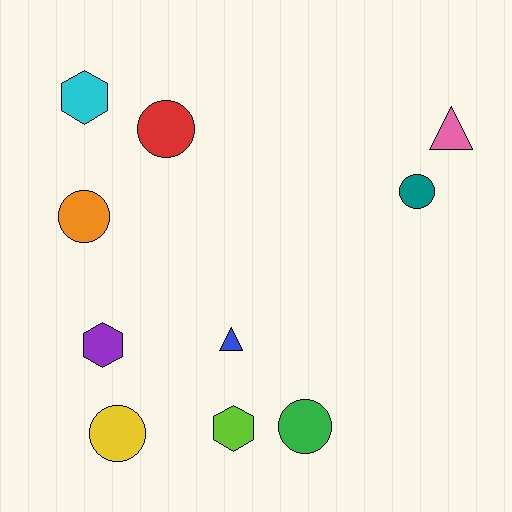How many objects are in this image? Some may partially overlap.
There are 10 objects.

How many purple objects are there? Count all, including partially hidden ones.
There is 1 purple object.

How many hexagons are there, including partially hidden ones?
There are 3 hexagons.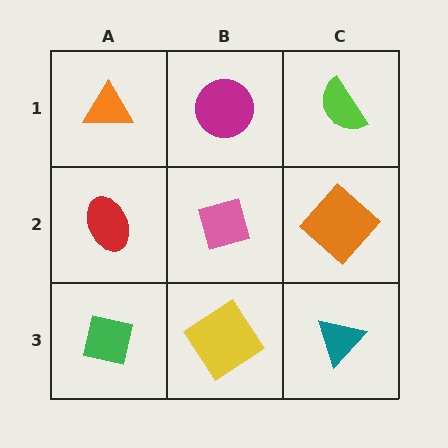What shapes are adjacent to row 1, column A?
A red ellipse (row 2, column A), a magenta circle (row 1, column B).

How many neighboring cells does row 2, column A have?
3.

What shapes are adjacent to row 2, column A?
An orange triangle (row 1, column A), a green square (row 3, column A), a pink diamond (row 2, column B).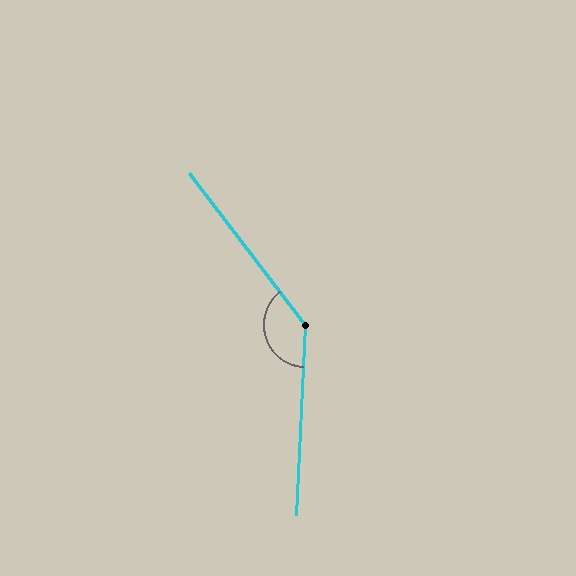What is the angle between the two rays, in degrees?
Approximately 140 degrees.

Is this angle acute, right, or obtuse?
It is obtuse.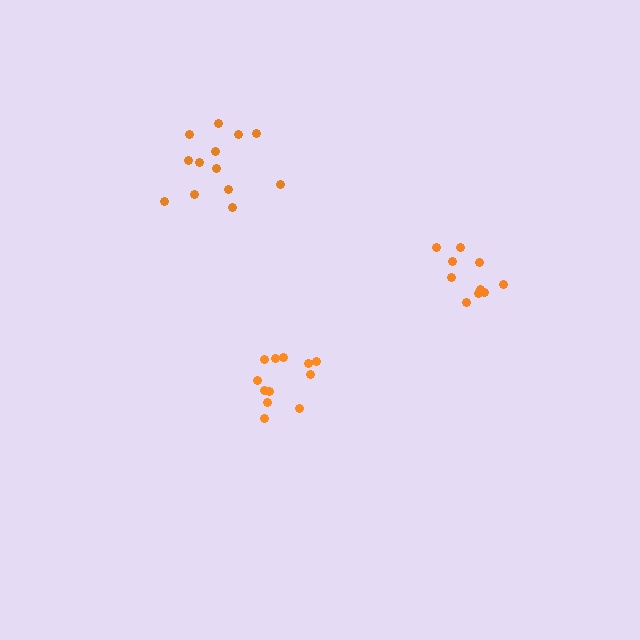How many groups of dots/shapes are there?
There are 3 groups.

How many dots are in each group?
Group 1: 10 dots, Group 2: 12 dots, Group 3: 13 dots (35 total).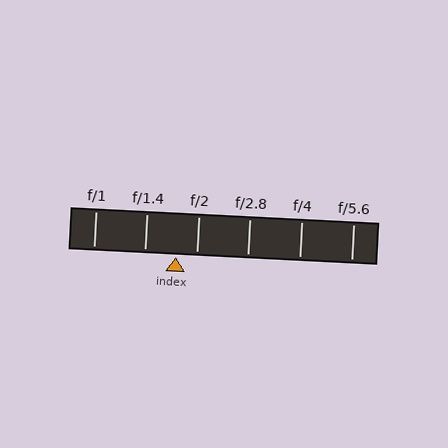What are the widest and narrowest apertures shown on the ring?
The widest aperture shown is f/1 and the narrowest is f/5.6.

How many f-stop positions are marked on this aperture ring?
There are 6 f-stop positions marked.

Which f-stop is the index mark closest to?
The index mark is closest to f/2.